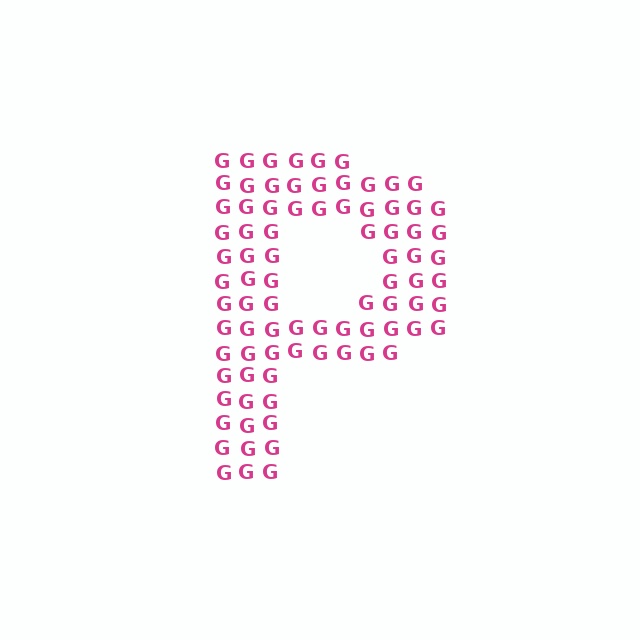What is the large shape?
The large shape is the letter P.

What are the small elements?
The small elements are letter G's.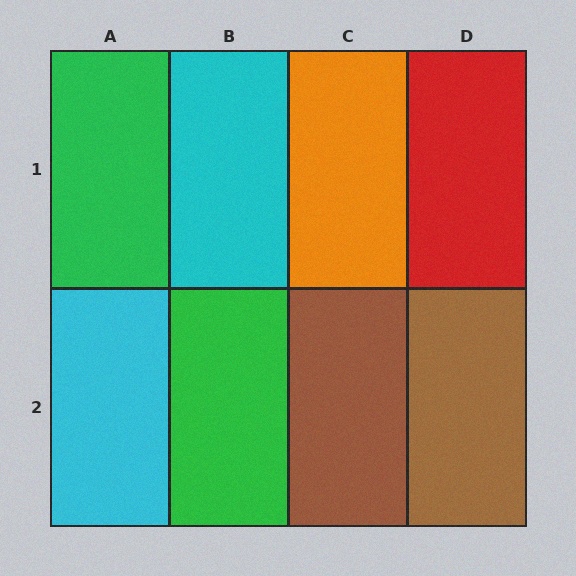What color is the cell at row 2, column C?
Brown.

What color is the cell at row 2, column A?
Cyan.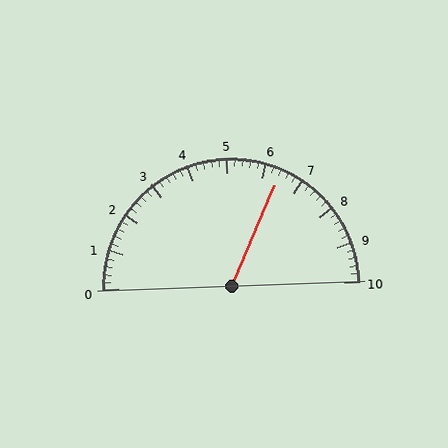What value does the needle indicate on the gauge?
The needle indicates approximately 6.4.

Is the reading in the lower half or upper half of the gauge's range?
The reading is in the upper half of the range (0 to 10).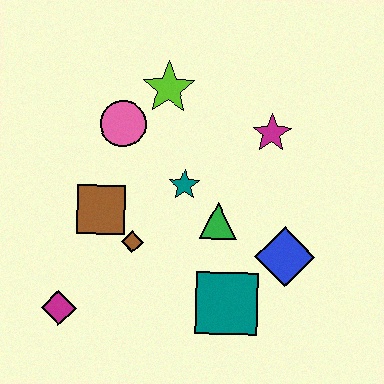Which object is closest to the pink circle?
The lime star is closest to the pink circle.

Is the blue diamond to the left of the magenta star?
No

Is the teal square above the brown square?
No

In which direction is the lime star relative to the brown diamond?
The lime star is above the brown diamond.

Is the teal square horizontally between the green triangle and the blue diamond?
Yes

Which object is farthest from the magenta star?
The magenta diamond is farthest from the magenta star.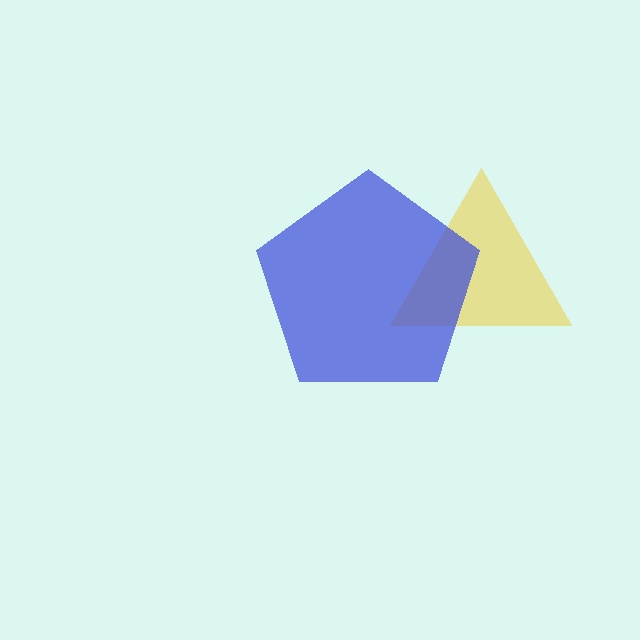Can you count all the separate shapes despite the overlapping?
Yes, there are 2 separate shapes.